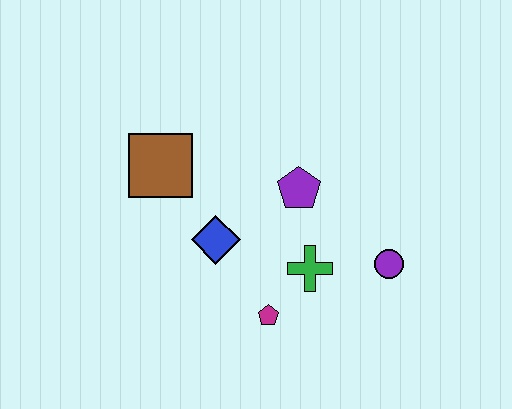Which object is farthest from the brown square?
The purple circle is farthest from the brown square.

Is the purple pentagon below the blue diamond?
No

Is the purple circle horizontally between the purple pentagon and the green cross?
No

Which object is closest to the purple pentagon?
The green cross is closest to the purple pentagon.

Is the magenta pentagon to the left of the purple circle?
Yes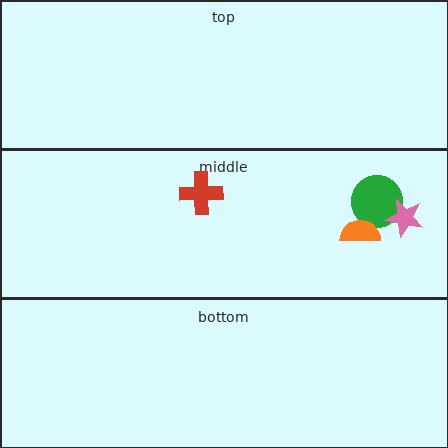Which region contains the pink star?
The middle region.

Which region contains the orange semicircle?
The middle region.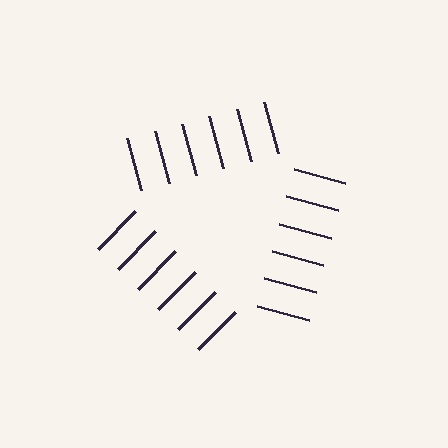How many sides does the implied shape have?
3 sides — the line-ends trace a triangle.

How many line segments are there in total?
18 — 6 along each of the 3 edges.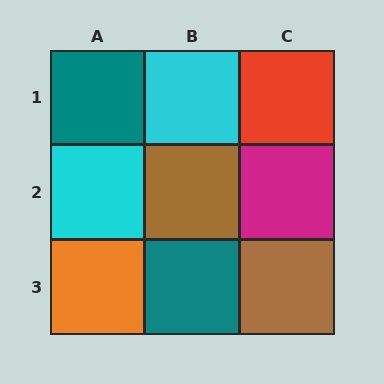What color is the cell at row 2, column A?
Cyan.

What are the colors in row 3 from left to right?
Orange, teal, brown.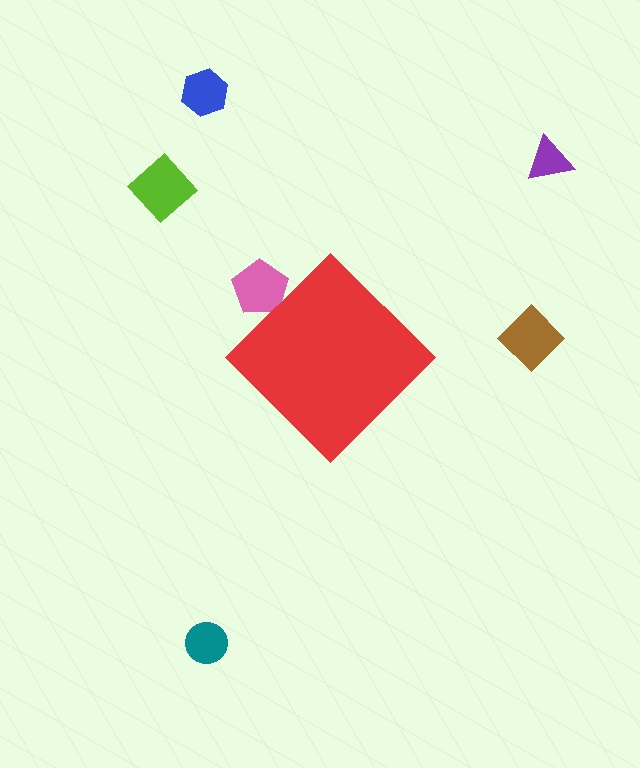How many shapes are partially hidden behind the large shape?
1 shape is partially hidden.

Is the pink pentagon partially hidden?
Yes, the pink pentagon is partially hidden behind the red diamond.